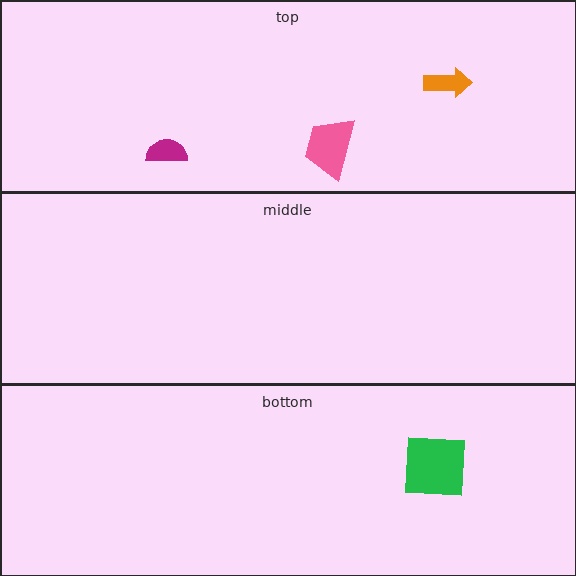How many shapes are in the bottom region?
1.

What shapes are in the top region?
The pink trapezoid, the magenta semicircle, the orange arrow.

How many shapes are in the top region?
3.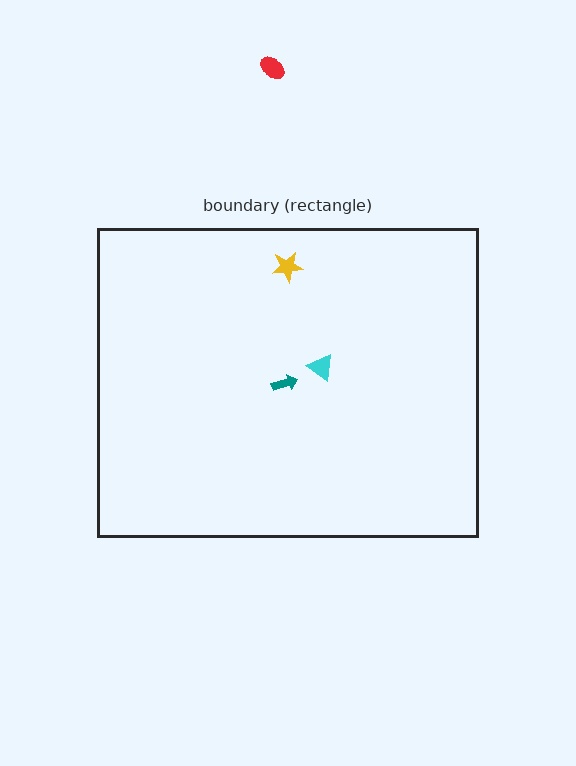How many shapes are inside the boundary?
3 inside, 1 outside.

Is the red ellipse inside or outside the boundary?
Outside.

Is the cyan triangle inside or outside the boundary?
Inside.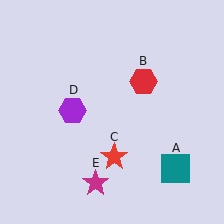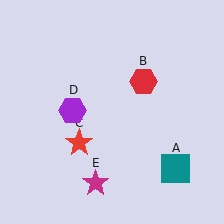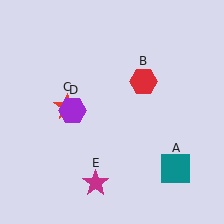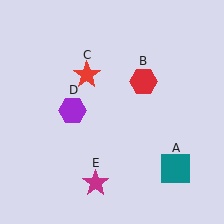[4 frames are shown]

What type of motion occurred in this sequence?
The red star (object C) rotated clockwise around the center of the scene.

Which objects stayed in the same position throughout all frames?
Teal square (object A) and red hexagon (object B) and purple hexagon (object D) and magenta star (object E) remained stationary.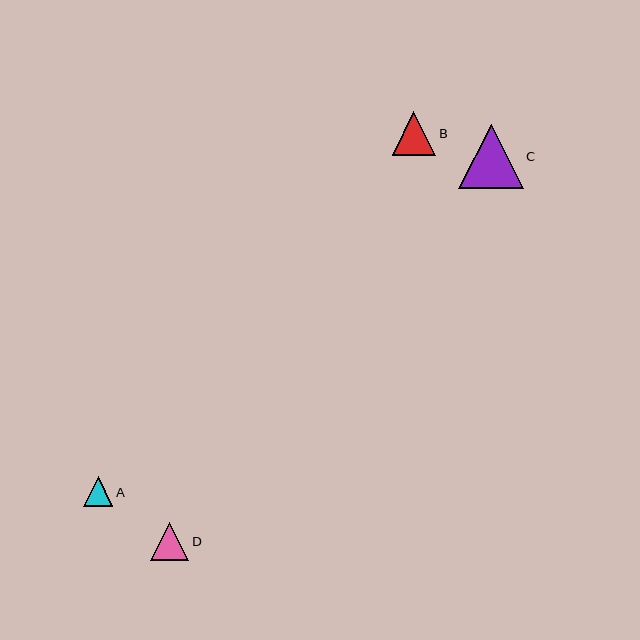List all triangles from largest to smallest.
From largest to smallest: C, B, D, A.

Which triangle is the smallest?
Triangle A is the smallest with a size of approximately 30 pixels.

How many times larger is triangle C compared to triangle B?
Triangle C is approximately 1.5 times the size of triangle B.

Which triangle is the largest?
Triangle C is the largest with a size of approximately 64 pixels.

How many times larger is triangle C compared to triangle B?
Triangle C is approximately 1.5 times the size of triangle B.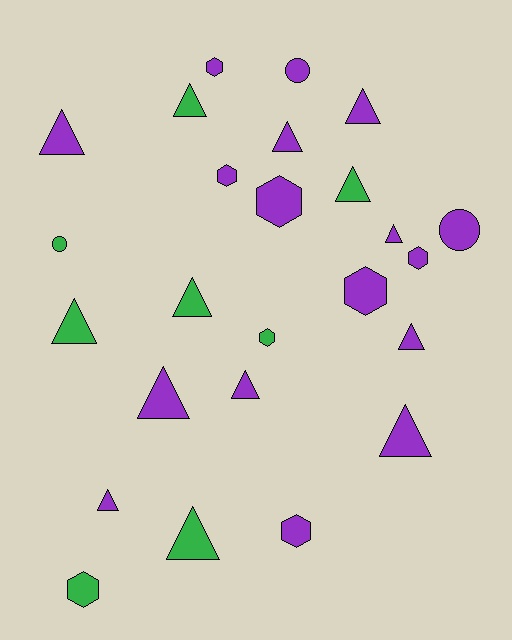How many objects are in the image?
There are 25 objects.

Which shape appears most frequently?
Triangle, with 14 objects.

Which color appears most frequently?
Purple, with 17 objects.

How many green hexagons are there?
There are 2 green hexagons.